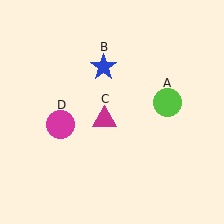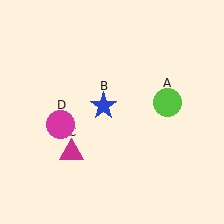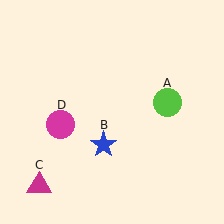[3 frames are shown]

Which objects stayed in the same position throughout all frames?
Lime circle (object A) and magenta circle (object D) remained stationary.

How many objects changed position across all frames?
2 objects changed position: blue star (object B), magenta triangle (object C).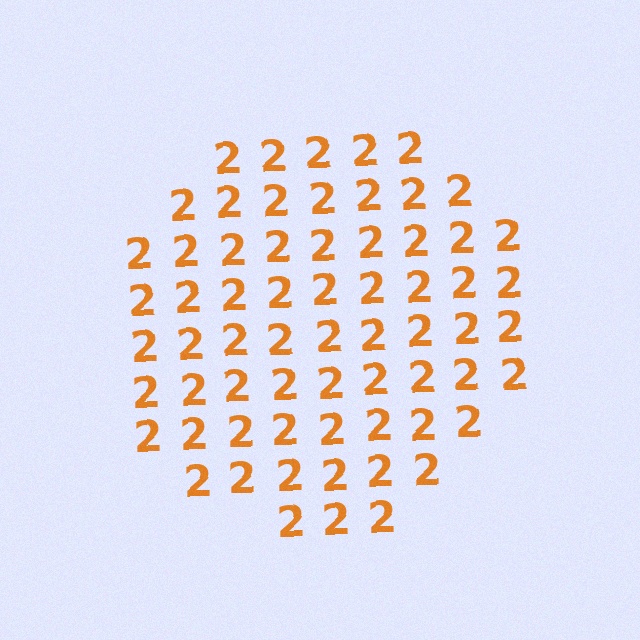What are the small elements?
The small elements are digit 2's.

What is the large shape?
The large shape is a circle.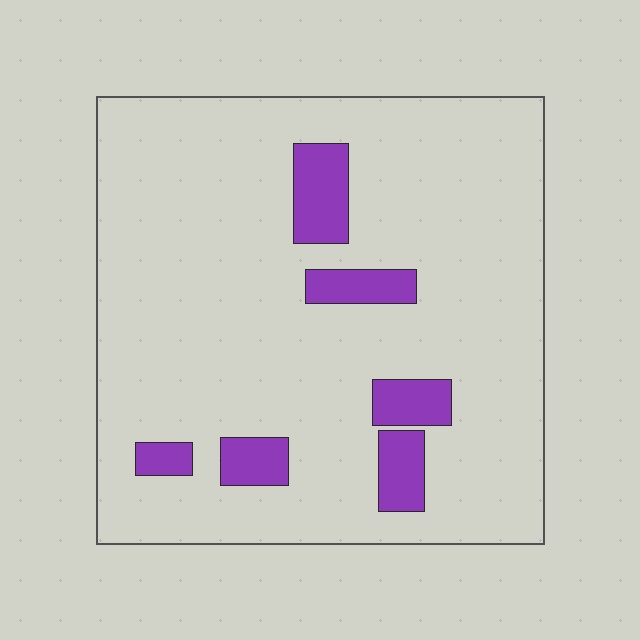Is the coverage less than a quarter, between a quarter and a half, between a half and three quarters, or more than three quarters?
Less than a quarter.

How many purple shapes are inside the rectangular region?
6.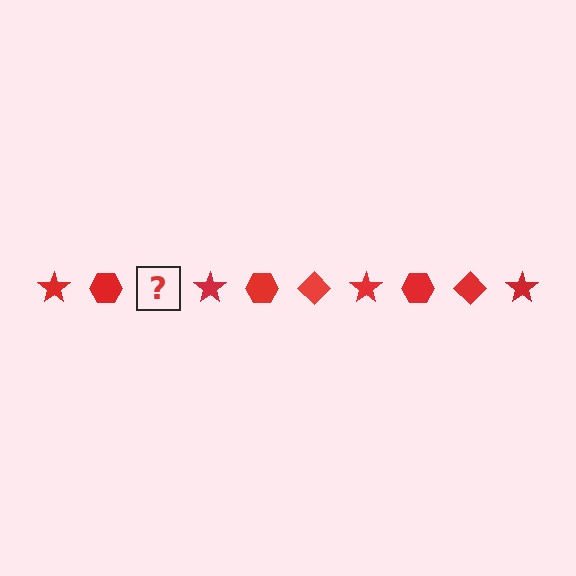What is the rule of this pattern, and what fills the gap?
The rule is that the pattern cycles through star, hexagon, diamond shapes in red. The gap should be filled with a red diamond.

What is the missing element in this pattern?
The missing element is a red diamond.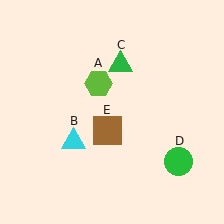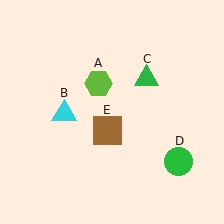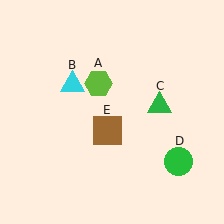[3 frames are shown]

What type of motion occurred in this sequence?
The cyan triangle (object B), green triangle (object C) rotated clockwise around the center of the scene.